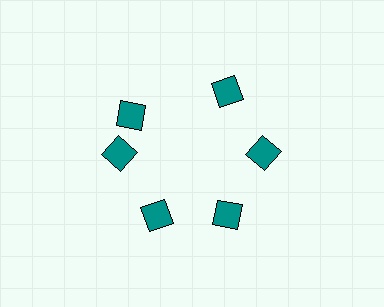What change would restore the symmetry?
The symmetry would be restored by rotating it back into even spacing with its neighbors so that all 6 diamonds sit at equal angles and equal distance from the center.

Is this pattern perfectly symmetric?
No. The 6 teal diamonds are arranged in a ring, but one element near the 11 o'clock position is rotated out of alignment along the ring, breaking the 6-fold rotational symmetry.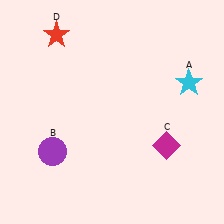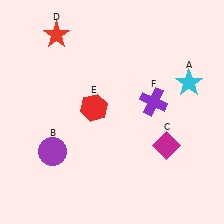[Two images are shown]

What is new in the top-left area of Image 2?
A red hexagon (E) was added in the top-left area of Image 2.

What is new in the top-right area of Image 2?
A purple cross (F) was added in the top-right area of Image 2.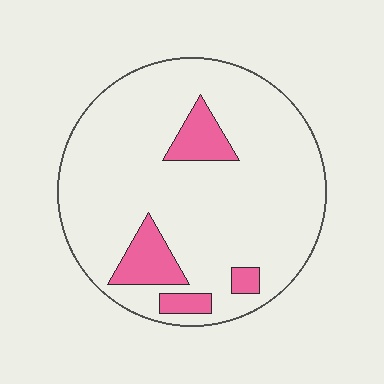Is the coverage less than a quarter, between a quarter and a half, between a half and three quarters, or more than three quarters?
Less than a quarter.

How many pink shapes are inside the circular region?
4.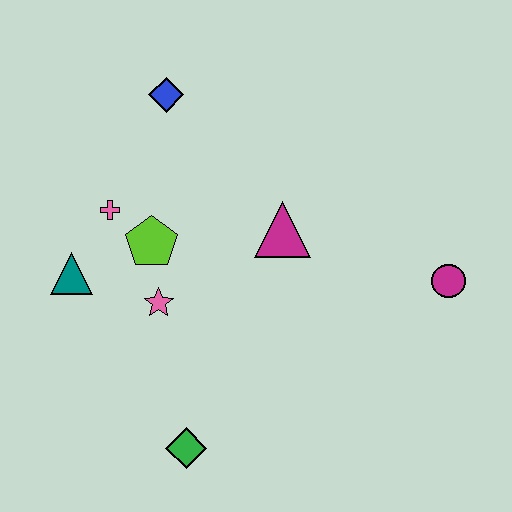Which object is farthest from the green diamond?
The blue diamond is farthest from the green diamond.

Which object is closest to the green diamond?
The pink star is closest to the green diamond.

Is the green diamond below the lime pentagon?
Yes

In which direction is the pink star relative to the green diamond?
The pink star is above the green diamond.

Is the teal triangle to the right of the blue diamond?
No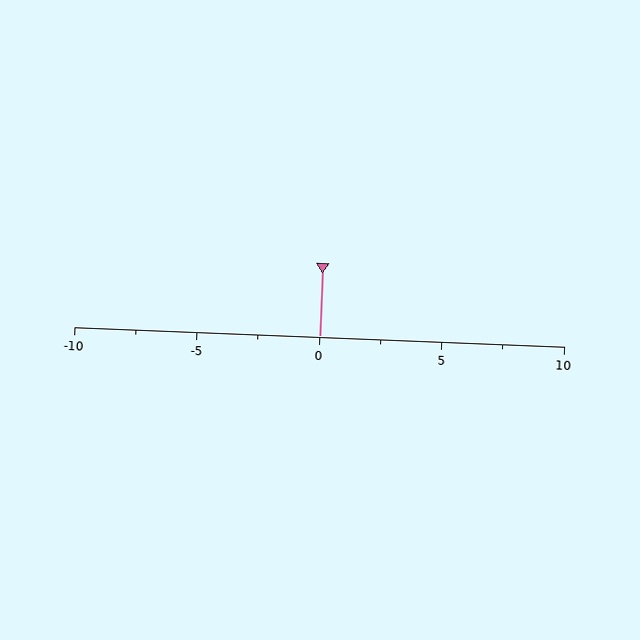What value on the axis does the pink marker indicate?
The marker indicates approximately 0.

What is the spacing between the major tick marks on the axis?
The major ticks are spaced 5 apart.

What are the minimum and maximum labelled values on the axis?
The axis runs from -10 to 10.